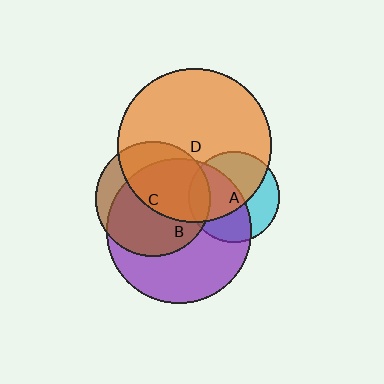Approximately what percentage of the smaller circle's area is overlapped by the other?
Approximately 30%.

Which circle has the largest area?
Circle D (orange).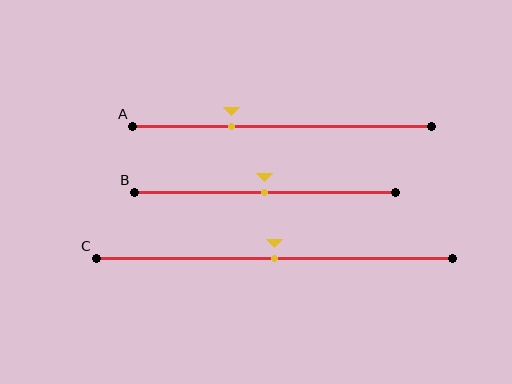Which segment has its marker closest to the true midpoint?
Segment B has its marker closest to the true midpoint.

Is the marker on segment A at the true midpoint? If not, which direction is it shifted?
No, the marker on segment A is shifted to the left by about 17% of the segment length.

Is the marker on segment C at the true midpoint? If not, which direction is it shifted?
Yes, the marker on segment C is at the true midpoint.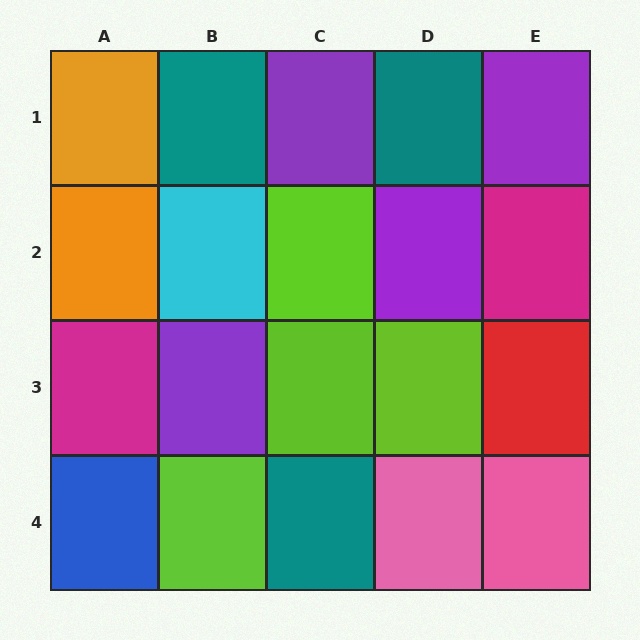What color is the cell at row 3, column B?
Purple.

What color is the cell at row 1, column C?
Purple.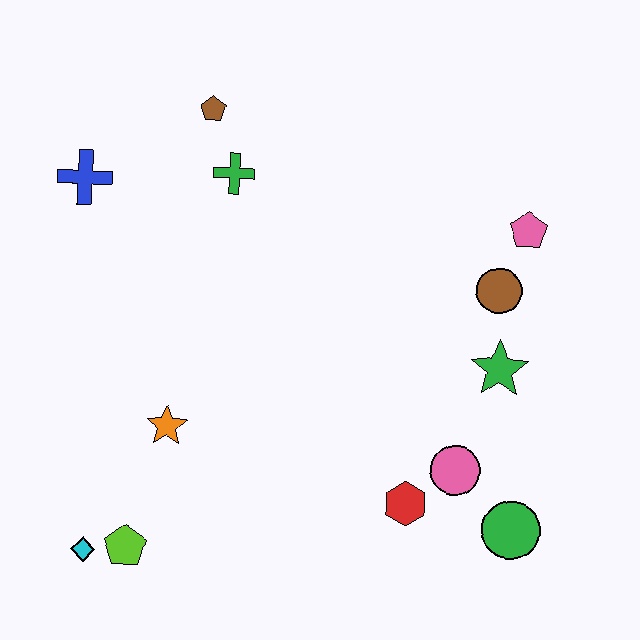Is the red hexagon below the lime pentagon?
No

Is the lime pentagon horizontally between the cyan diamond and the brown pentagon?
Yes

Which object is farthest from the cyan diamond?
The pink pentagon is farthest from the cyan diamond.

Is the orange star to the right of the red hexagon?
No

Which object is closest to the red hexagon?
The pink circle is closest to the red hexagon.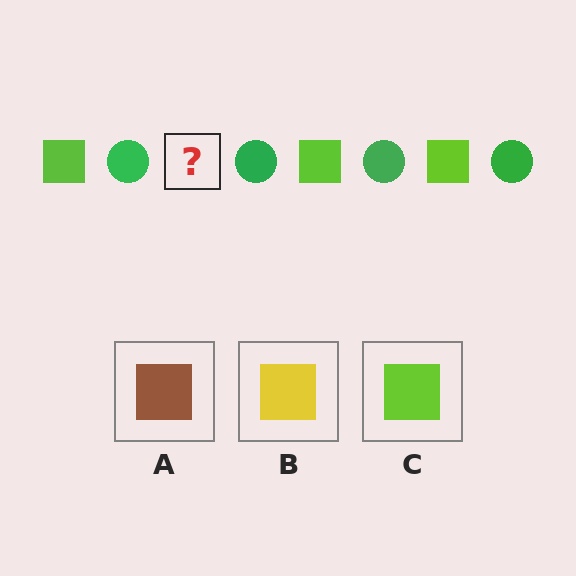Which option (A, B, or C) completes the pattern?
C.